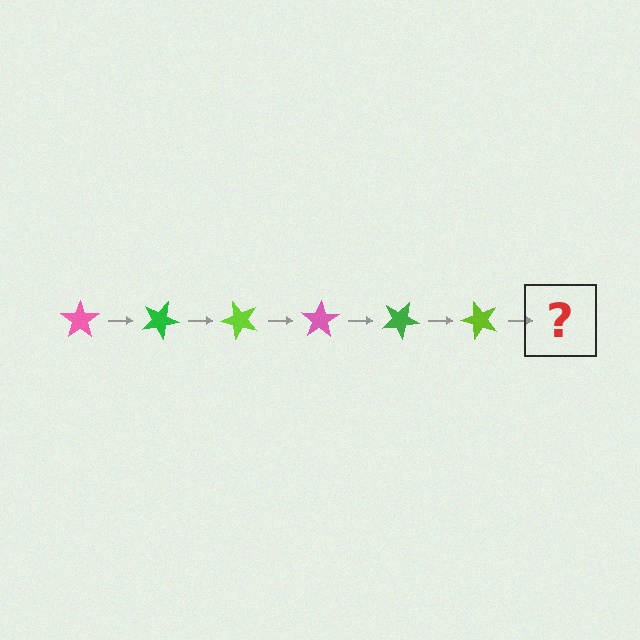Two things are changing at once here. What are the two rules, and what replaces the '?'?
The two rules are that it rotates 25 degrees each step and the color cycles through pink, green, and lime. The '?' should be a pink star, rotated 150 degrees from the start.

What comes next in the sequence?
The next element should be a pink star, rotated 150 degrees from the start.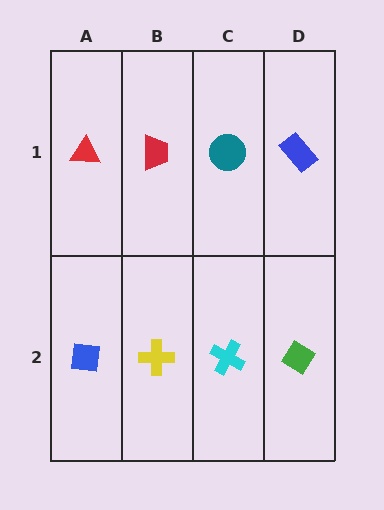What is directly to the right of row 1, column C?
A blue rectangle.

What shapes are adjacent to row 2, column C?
A teal circle (row 1, column C), a yellow cross (row 2, column B), a green diamond (row 2, column D).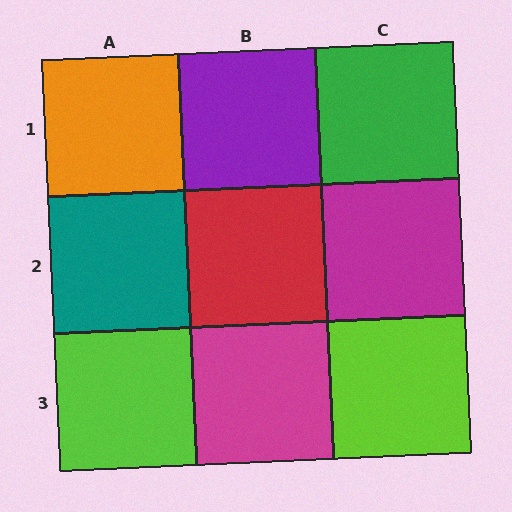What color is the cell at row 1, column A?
Orange.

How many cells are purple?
1 cell is purple.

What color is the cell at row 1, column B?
Purple.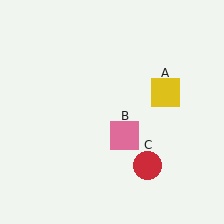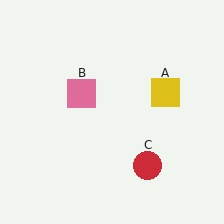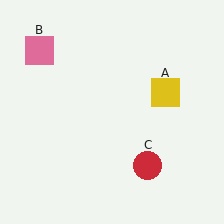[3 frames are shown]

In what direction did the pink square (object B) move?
The pink square (object B) moved up and to the left.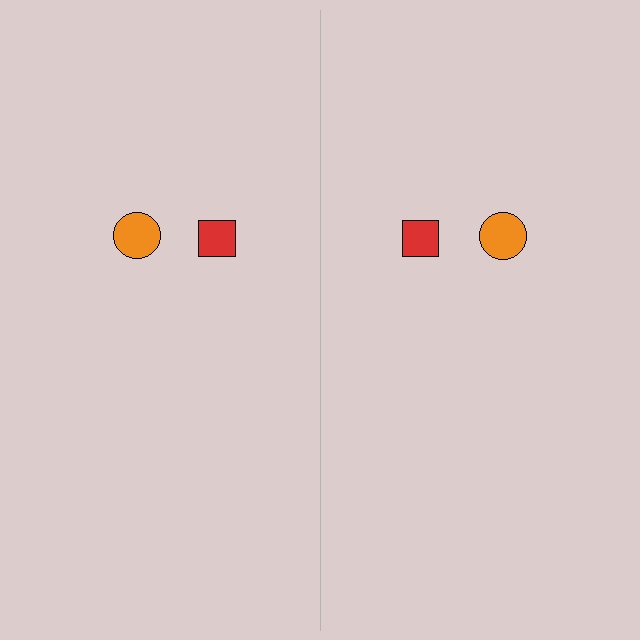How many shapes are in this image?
There are 4 shapes in this image.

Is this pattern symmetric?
Yes, this pattern has bilateral (reflection) symmetry.